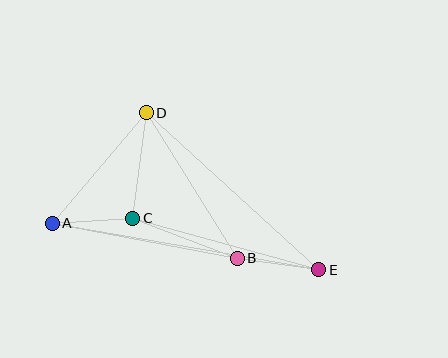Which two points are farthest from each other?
Points A and E are farthest from each other.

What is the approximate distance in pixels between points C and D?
The distance between C and D is approximately 106 pixels.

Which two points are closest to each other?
Points A and C are closest to each other.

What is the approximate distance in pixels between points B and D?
The distance between B and D is approximately 171 pixels.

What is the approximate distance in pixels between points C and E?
The distance between C and E is approximately 193 pixels.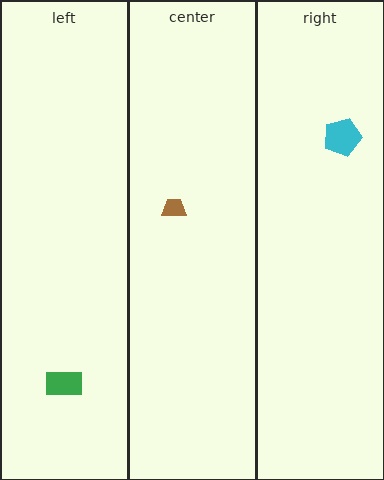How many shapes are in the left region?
1.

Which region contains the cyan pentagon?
The right region.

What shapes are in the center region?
The brown trapezoid.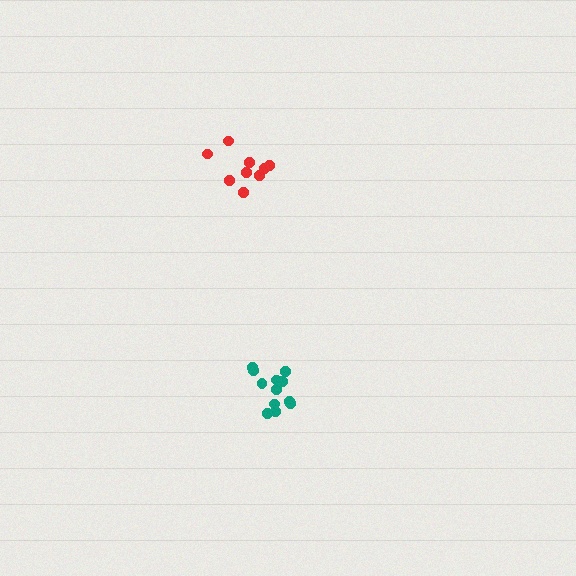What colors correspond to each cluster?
The clusters are colored: teal, red.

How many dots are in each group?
Group 1: 12 dots, Group 2: 9 dots (21 total).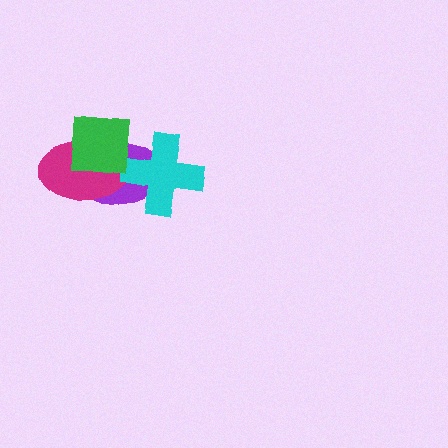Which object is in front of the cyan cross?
The green square is in front of the cyan cross.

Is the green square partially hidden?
No, no other shape covers it.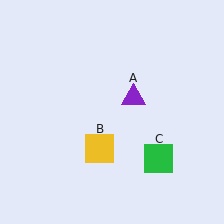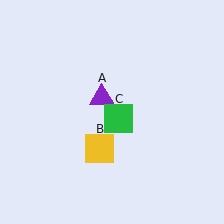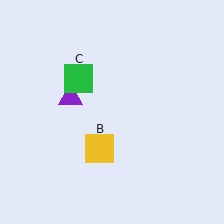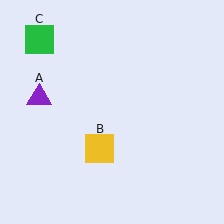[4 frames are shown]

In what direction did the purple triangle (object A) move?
The purple triangle (object A) moved left.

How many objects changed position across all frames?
2 objects changed position: purple triangle (object A), green square (object C).